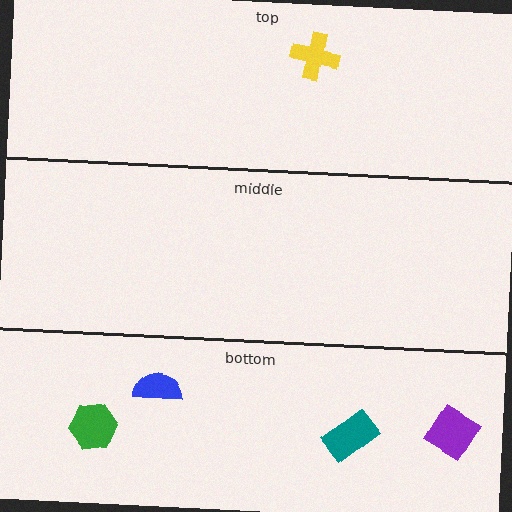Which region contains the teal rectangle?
The bottom region.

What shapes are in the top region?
The yellow cross.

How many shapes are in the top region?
1.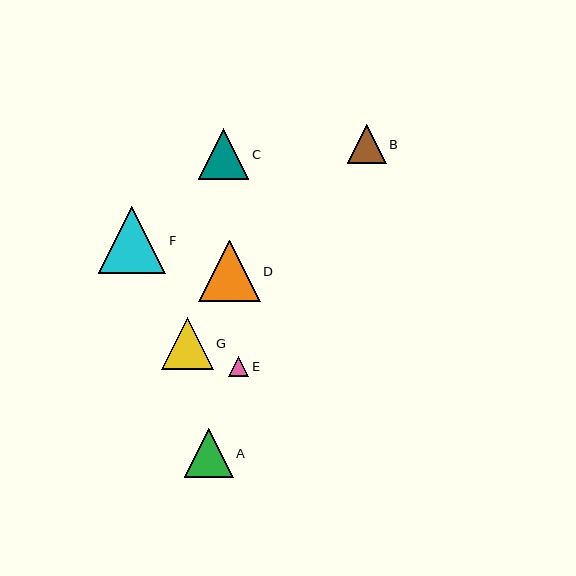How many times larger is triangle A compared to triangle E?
Triangle A is approximately 2.4 times the size of triangle E.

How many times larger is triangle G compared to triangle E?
Triangle G is approximately 2.5 times the size of triangle E.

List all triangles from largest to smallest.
From largest to smallest: F, D, G, C, A, B, E.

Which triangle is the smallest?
Triangle E is the smallest with a size of approximately 20 pixels.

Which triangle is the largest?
Triangle F is the largest with a size of approximately 67 pixels.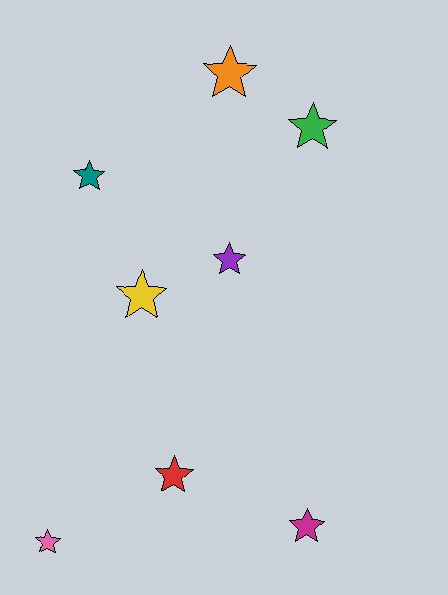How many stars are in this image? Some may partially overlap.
There are 8 stars.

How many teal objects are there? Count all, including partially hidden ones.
There is 1 teal object.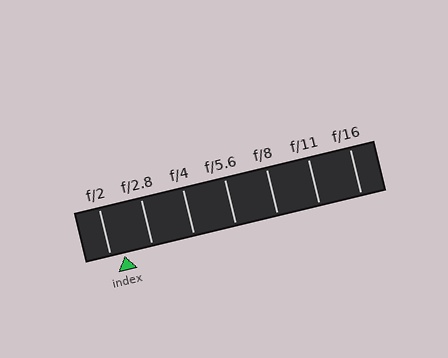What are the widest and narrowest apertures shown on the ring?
The widest aperture shown is f/2 and the narrowest is f/16.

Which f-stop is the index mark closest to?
The index mark is closest to f/2.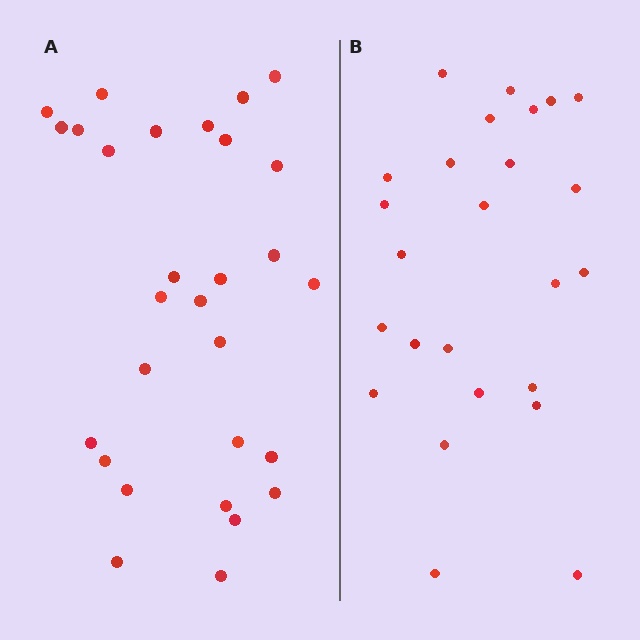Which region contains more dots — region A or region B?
Region A (the left region) has more dots.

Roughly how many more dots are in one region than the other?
Region A has about 4 more dots than region B.